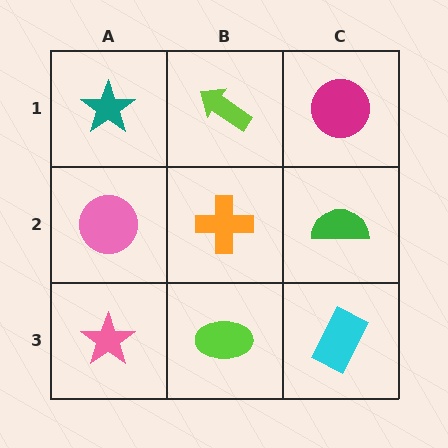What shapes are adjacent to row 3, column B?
An orange cross (row 2, column B), a pink star (row 3, column A), a cyan rectangle (row 3, column C).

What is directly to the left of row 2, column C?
An orange cross.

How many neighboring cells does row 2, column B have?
4.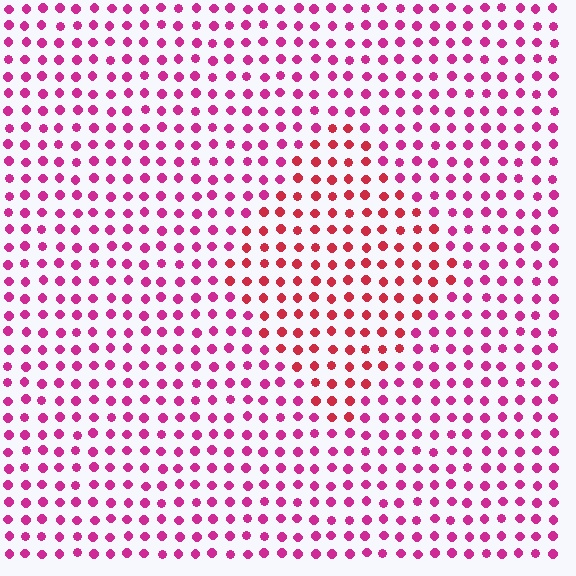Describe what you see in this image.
The image is filled with small magenta elements in a uniform arrangement. A diamond-shaped region is visible where the elements are tinted to a slightly different hue, forming a subtle color boundary.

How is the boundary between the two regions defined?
The boundary is defined purely by a slight shift in hue (about 30 degrees). Spacing, size, and orientation are identical on both sides.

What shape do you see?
I see a diamond.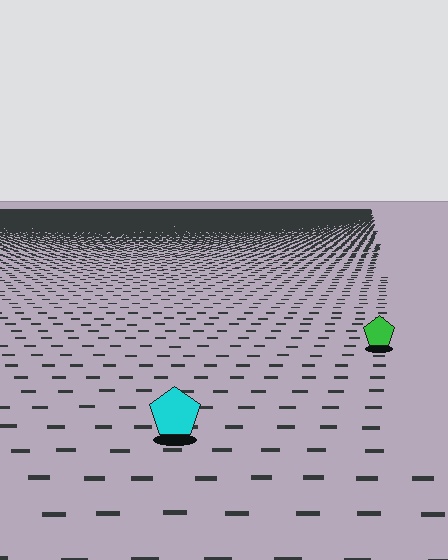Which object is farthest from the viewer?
The green pentagon is farthest from the viewer. It appears smaller and the ground texture around it is denser.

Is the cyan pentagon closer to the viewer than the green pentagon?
Yes. The cyan pentagon is closer — you can tell from the texture gradient: the ground texture is coarser near it.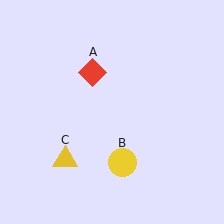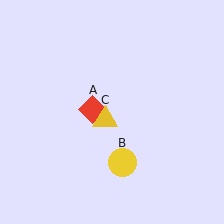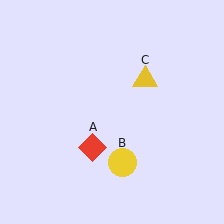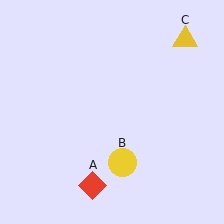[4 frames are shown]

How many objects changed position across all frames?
2 objects changed position: red diamond (object A), yellow triangle (object C).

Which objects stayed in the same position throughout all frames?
Yellow circle (object B) remained stationary.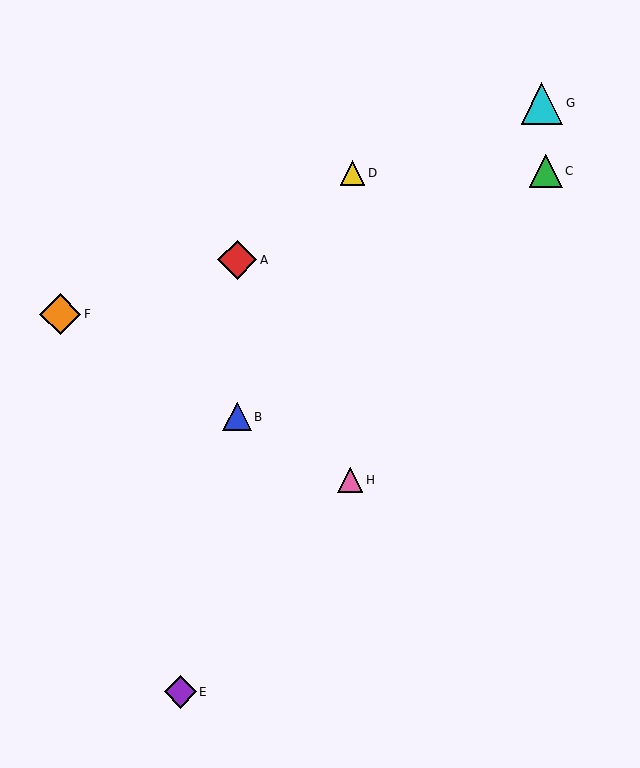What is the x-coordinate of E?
Object E is at x≈180.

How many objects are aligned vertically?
2 objects (A, B) are aligned vertically.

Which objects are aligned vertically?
Objects A, B are aligned vertically.